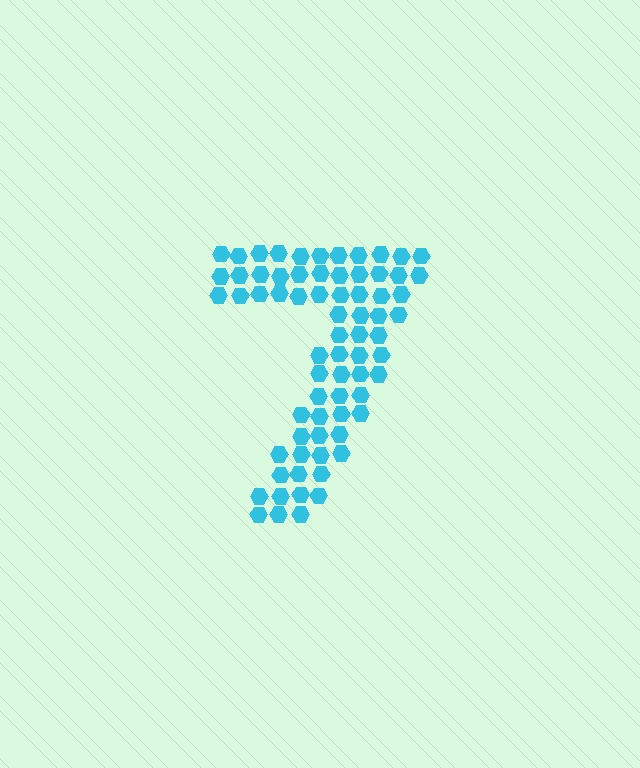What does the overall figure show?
The overall figure shows the digit 7.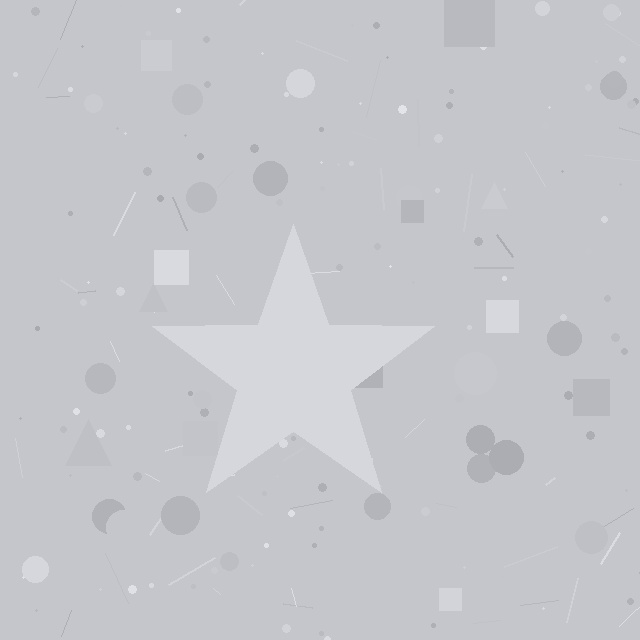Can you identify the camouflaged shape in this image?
The camouflaged shape is a star.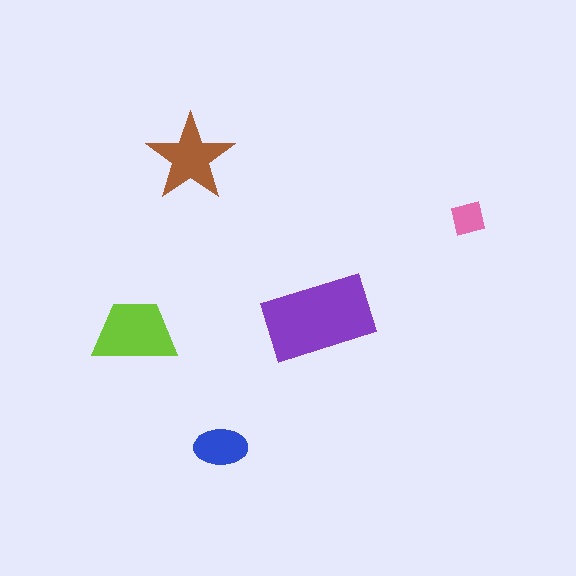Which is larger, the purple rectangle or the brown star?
The purple rectangle.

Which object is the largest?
The purple rectangle.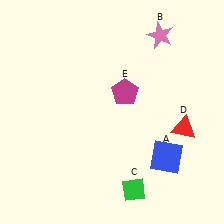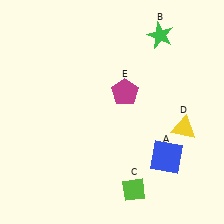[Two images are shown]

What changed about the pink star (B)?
In Image 1, B is pink. In Image 2, it changed to green.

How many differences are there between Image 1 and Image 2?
There are 3 differences between the two images.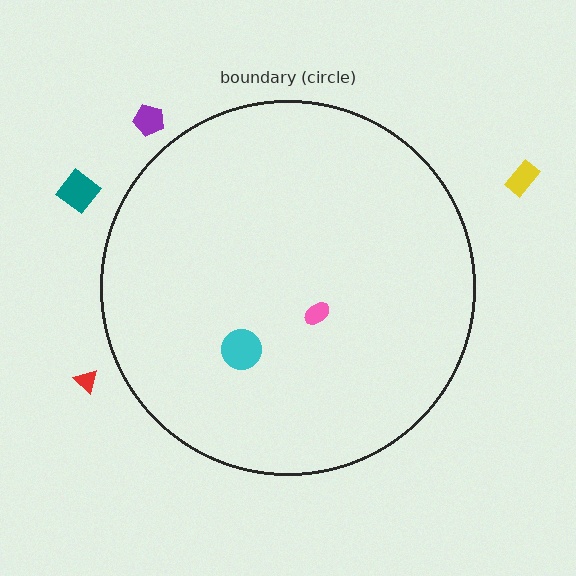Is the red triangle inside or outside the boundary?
Outside.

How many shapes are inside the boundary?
2 inside, 4 outside.